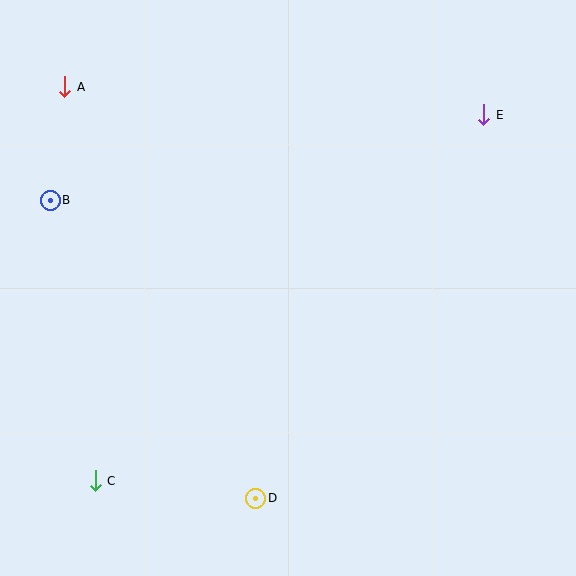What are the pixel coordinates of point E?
Point E is at (484, 115).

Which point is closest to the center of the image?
Point D at (256, 498) is closest to the center.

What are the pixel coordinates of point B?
Point B is at (50, 200).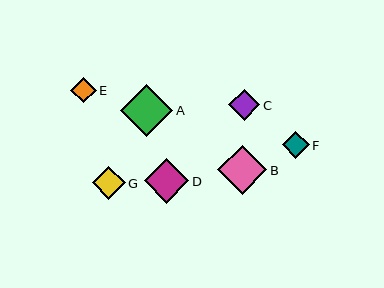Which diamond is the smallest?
Diamond E is the smallest with a size of approximately 26 pixels.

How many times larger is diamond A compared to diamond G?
Diamond A is approximately 1.6 times the size of diamond G.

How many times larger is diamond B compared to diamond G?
Diamond B is approximately 1.5 times the size of diamond G.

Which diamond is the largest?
Diamond A is the largest with a size of approximately 52 pixels.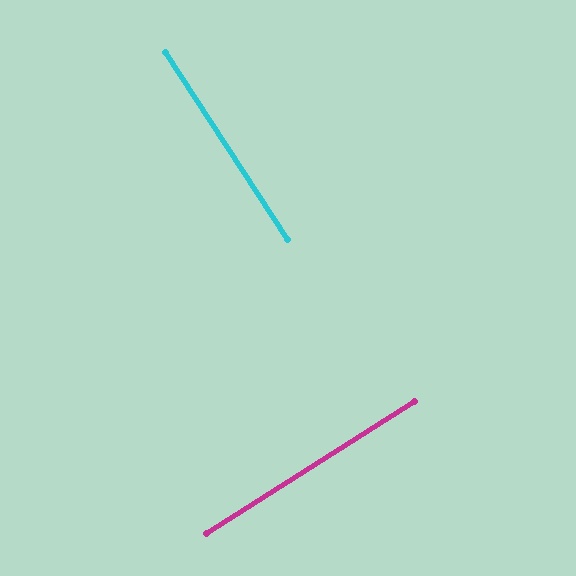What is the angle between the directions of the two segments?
Approximately 89 degrees.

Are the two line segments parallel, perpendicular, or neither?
Perpendicular — they meet at approximately 89°.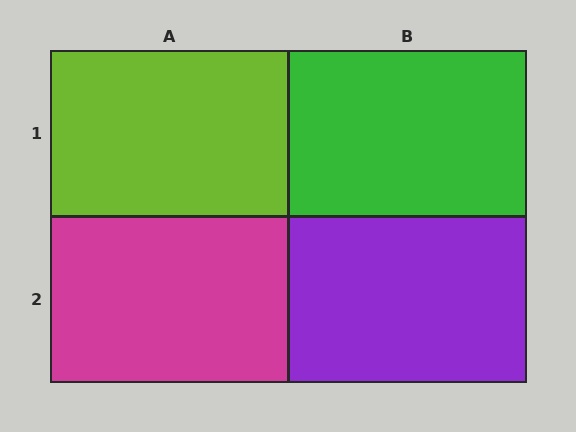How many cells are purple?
1 cell is purple.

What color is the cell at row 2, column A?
Magenta.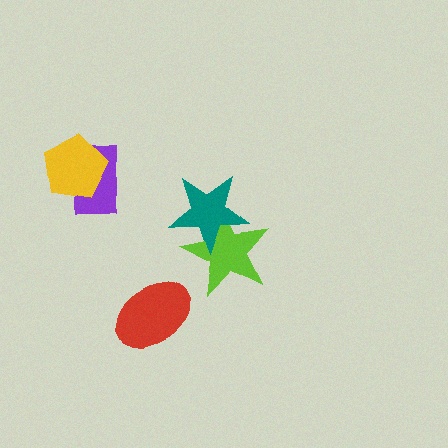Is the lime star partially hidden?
Yes, it is partially covered by another shape.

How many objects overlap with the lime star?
1 object overlaps with the lime star.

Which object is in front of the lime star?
The teal star is in front of the lime star.